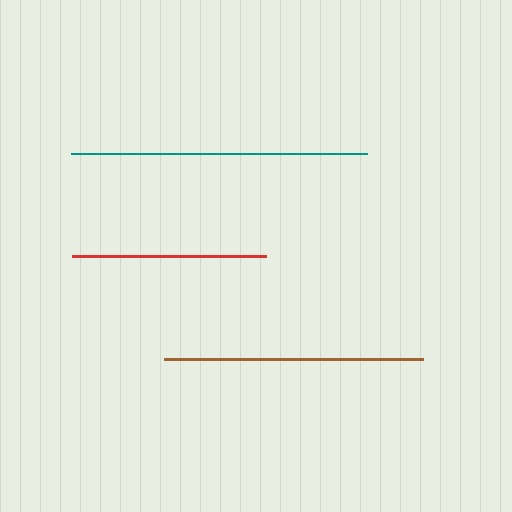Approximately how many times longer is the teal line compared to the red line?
The teal line is approximately 1.5 times the length of the red line.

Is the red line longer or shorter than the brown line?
The brown line is longer than the red line.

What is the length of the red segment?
The red segment is approximately 195 pixels long.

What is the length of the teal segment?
The teal segment is approximately 297 pixels long.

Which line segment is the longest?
The teal line is the longest at approximately 297 pixels.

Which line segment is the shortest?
The red line is the shortest at approximately 195 pixels.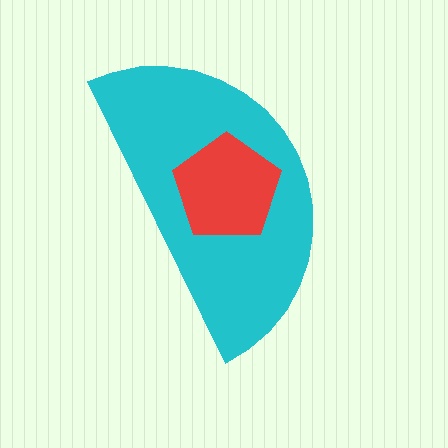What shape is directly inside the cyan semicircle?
The red pentagon.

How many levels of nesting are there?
2.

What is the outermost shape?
The cyan semicircle.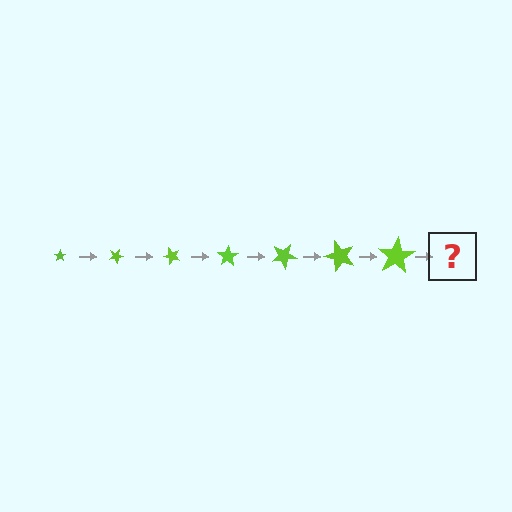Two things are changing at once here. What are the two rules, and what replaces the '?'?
The two rules are that the star grows larger each step and it rotates 25 degrees each step. The '?' should be a star, larger than the previous one and rotated 175 degrees from the start.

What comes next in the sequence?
The next element should be a star, larger than the previous one and rotated 175 degrees from the start.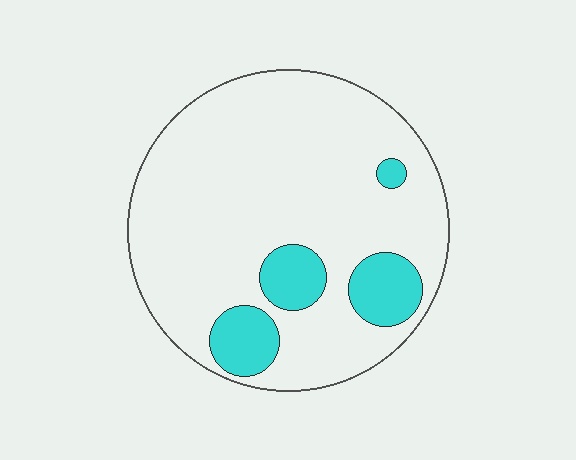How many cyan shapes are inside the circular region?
4.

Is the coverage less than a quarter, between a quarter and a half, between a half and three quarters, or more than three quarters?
Less than a quarter.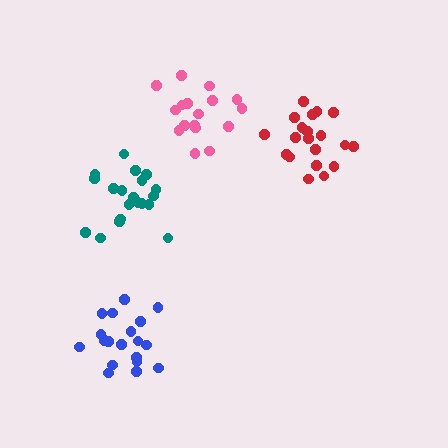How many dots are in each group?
Group 1: 19 dots, Group 2: 20 dots, Group 3: 20 dots, Group 4: 17 dots (76 total).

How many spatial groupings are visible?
There are 4 spatial groupings.